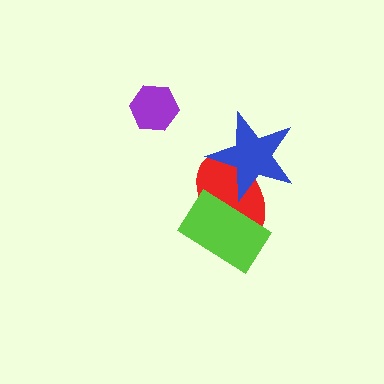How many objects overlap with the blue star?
1 object overlaps with the blue star.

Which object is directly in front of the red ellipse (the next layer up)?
The blue star is directly in front of the red ellipse.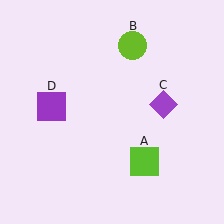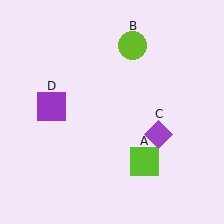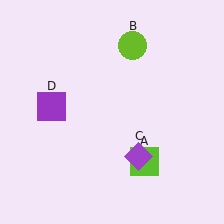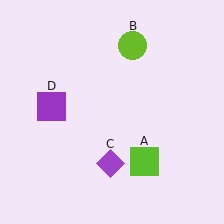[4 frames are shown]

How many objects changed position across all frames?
1 object changed position: purple diamond (object C).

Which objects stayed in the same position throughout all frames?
Lime square (object A) and lime circle (object B) and purple square (object D) remained stationary.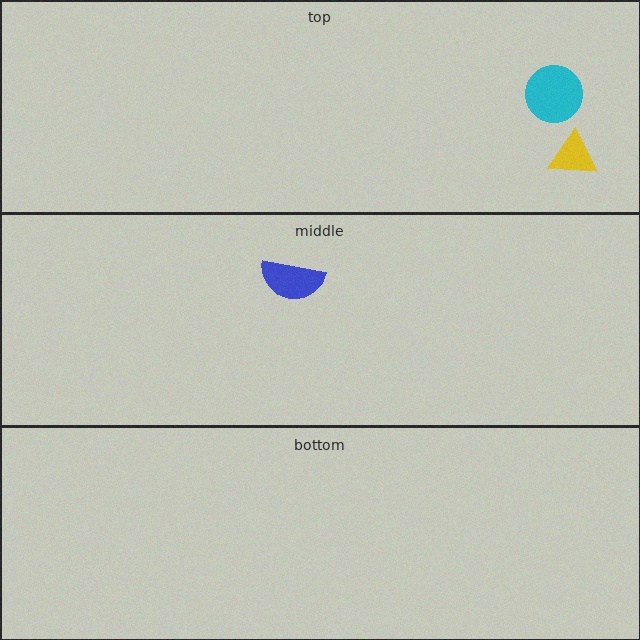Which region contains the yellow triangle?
The top region.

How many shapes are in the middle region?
1.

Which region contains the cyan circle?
The top region.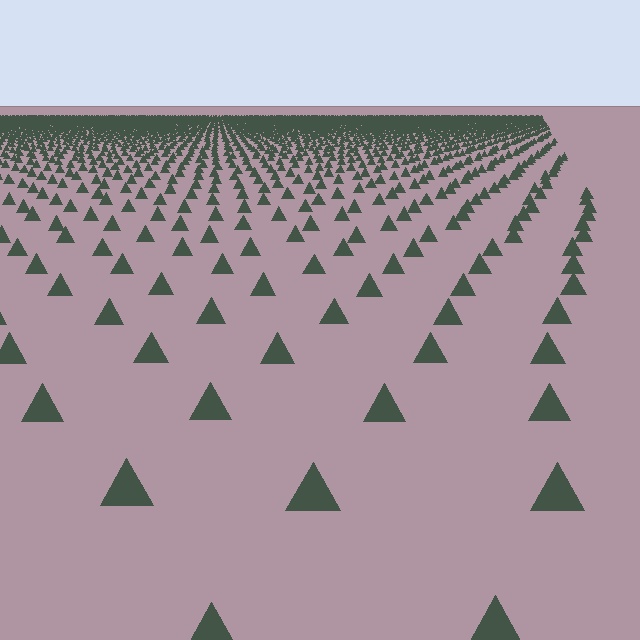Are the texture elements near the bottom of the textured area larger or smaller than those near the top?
Larger. Near the bottom, elements are closer to the viewer and appear at a bigger on-screen size.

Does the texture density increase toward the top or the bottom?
Density increases toward the top.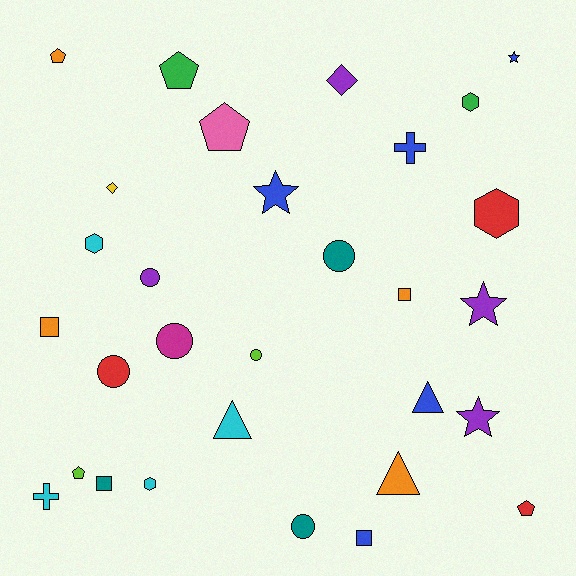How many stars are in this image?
There are 4 stars.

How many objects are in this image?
There are 30 objects.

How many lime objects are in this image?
There are 2 lime objects.